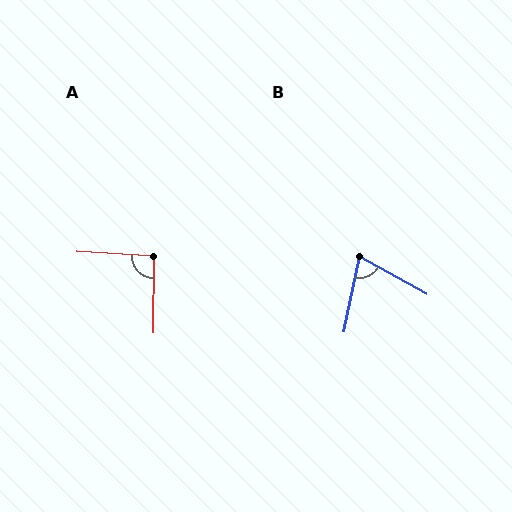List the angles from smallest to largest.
B (72°), A (93°).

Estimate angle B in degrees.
Approximately 72 degrees.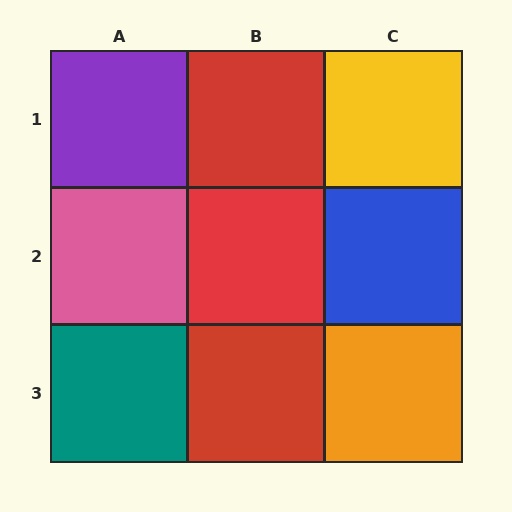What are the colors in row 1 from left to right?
Purple, red, yellow.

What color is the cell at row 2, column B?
Red.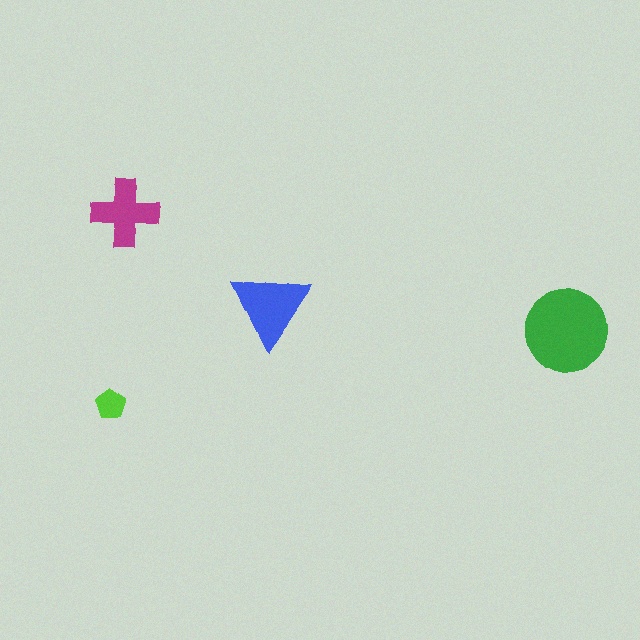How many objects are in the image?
There are 4 objects in the image.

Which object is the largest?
The green circle.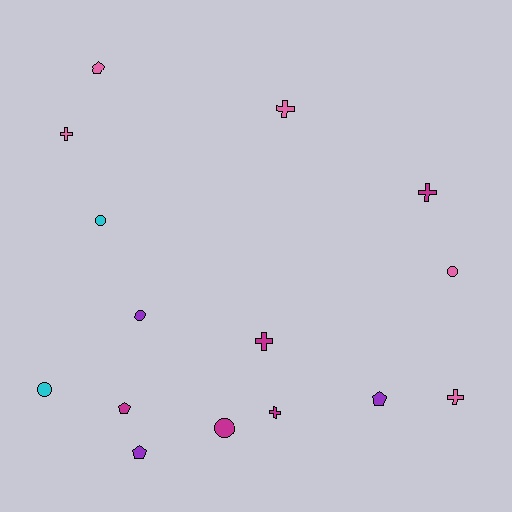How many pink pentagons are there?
There is 1 pink pentagon.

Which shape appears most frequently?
Cross, with 6 objects.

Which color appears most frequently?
Pink, with 5 objects.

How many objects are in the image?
There are 15 objects.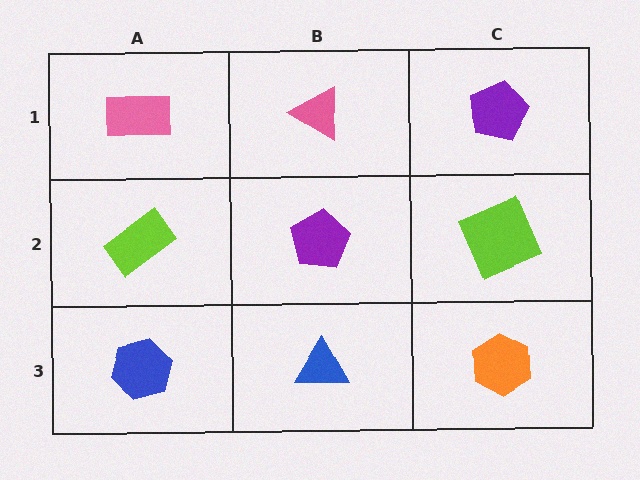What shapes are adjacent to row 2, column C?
A purple pentagon (row 1, column C), an orange hexagon (row 3, column C), a purple pentagon (row 2, column B).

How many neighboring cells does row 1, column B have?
3.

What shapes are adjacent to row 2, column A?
A pink rectangle (row 1, column A), a blue hexagon (row 3, column A), a purple pentagon (row 2, column B).